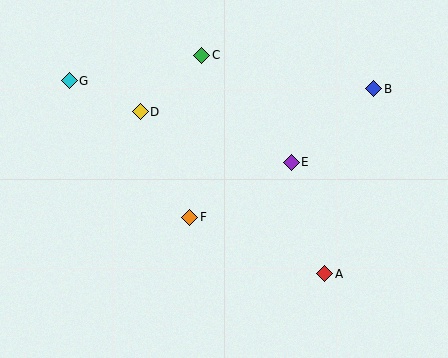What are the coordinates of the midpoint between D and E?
The midpoint between D and E is at (216, 137).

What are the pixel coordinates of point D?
Point D is at (140, 112).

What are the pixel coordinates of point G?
Point G is at (69, 81).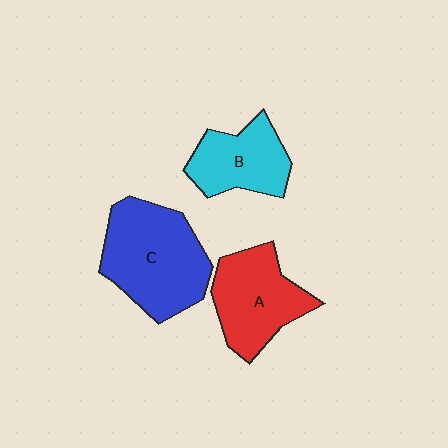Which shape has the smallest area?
Shape B (cyan).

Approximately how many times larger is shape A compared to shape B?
Approximately 1.2 times.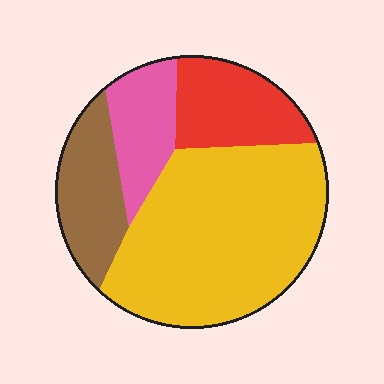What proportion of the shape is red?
Red takes up about one sixth (1/6) of the shape.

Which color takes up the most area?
Yellow, at roughly 55%.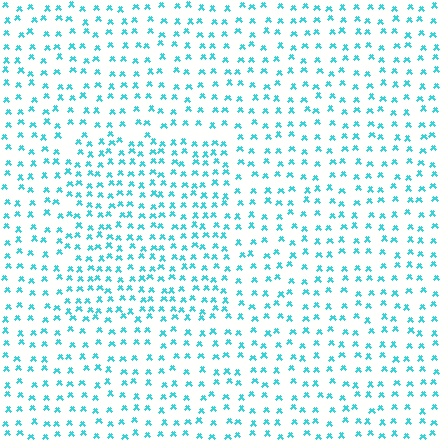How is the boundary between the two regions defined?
The boundary is defined by a change in element density (approximately 1.5x ratio). All elements are the same color, size, and shape.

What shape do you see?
I see a rectangle.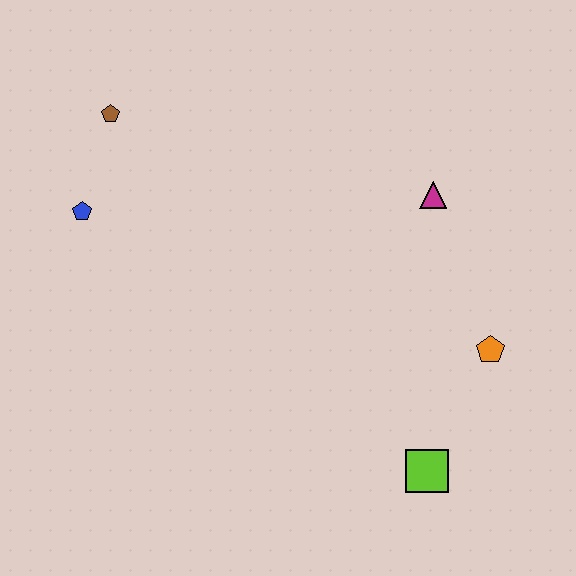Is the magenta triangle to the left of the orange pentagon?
Yes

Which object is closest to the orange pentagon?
The lime square is closest to the orange pentagon.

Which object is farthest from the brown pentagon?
The lime square is farthest from the brown pentagon.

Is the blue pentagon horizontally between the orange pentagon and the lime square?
No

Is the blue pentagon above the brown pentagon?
No